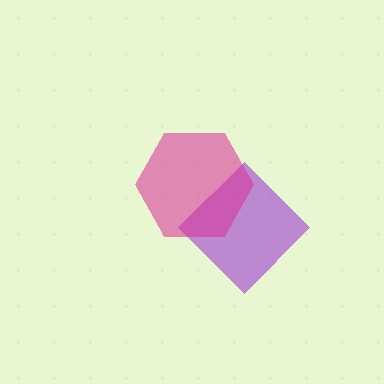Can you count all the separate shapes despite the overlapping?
Yes, there are 2 separate shapes.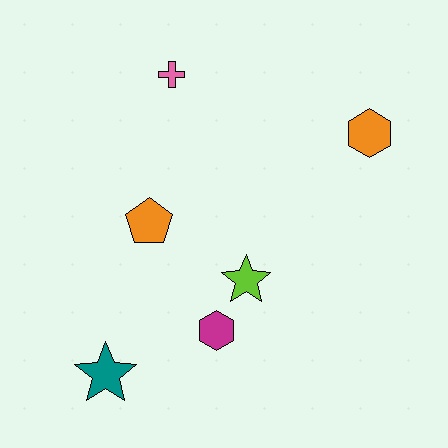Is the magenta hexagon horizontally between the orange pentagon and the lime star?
Yes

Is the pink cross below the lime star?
No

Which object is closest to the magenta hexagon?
The lime star is closest to the magenta hexagon.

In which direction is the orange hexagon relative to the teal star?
The orange hexagon is to the right of the teal star.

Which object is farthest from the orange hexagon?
The teal star is farthest from the orange hexagon.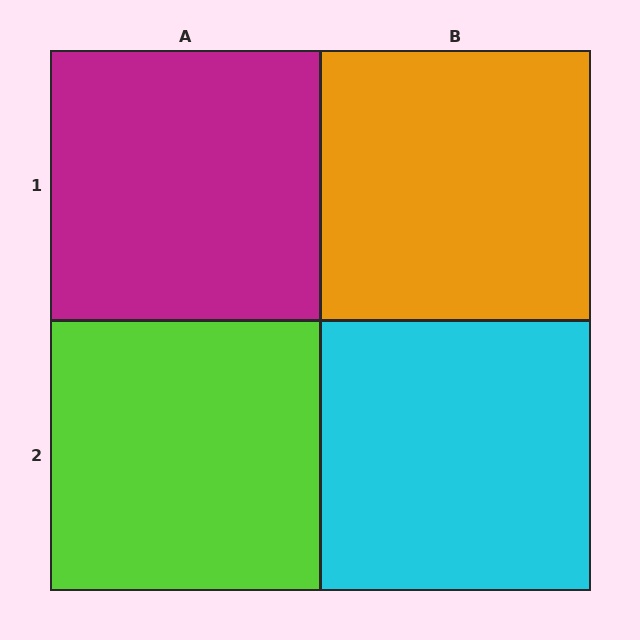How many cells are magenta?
1 cell is magenta.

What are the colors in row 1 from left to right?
Magenta, orange.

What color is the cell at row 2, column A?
Lime.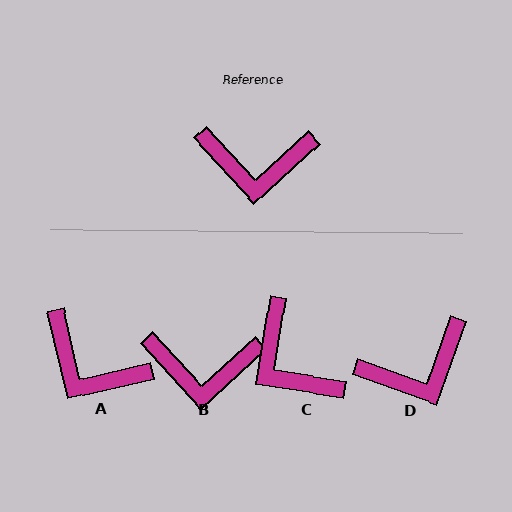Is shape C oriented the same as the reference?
No, it is off by about 51 degrees.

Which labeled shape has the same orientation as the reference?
B.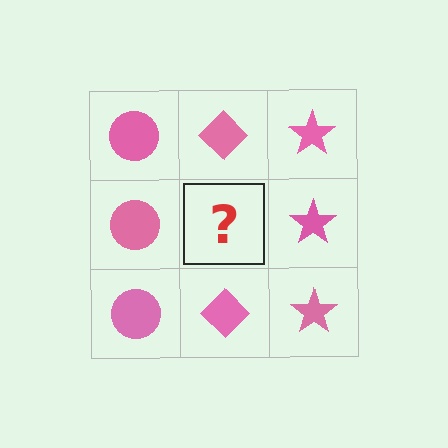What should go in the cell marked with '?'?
The missing cell should contain a pink diamond.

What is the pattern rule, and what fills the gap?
The rule is that each column has a consistent shape. The gap should be filled with a pink diamond.